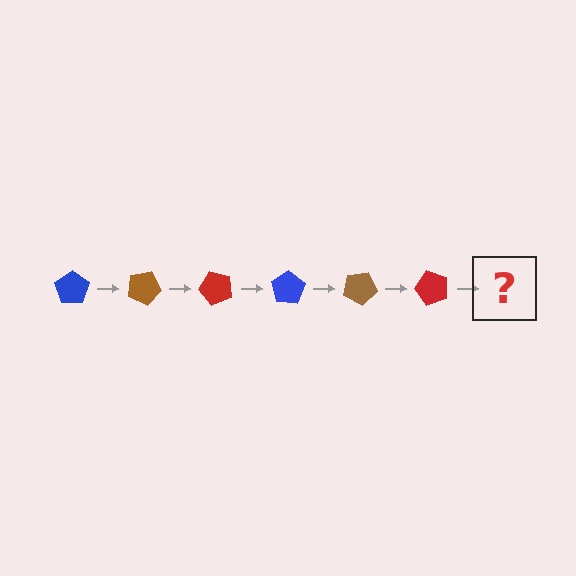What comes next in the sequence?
The next element should be a blue pentagon, rotated 150 degrees from the start.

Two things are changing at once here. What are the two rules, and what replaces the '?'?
The two rules are that it rotates 25 degrees each step and the color cycles through blue, brown, and red. The '?' should be a blue pentagon, rotated 150 degrees from the start.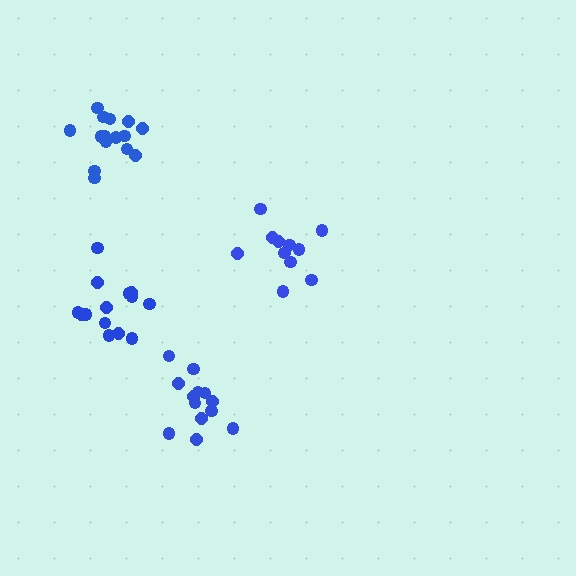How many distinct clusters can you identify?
There are 4 distinct clusters.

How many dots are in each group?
Group 1: 11 dots, Group 2: 15 dots, Group 3: 14 dots, Group 4: 13 dots (53 total).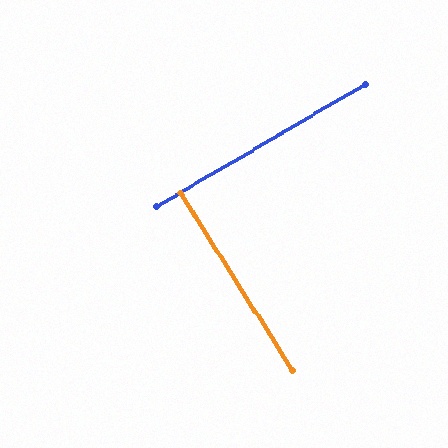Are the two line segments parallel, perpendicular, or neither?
Perpendicular — they meet at approximately 88°.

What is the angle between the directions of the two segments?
Approximately 88 degrees.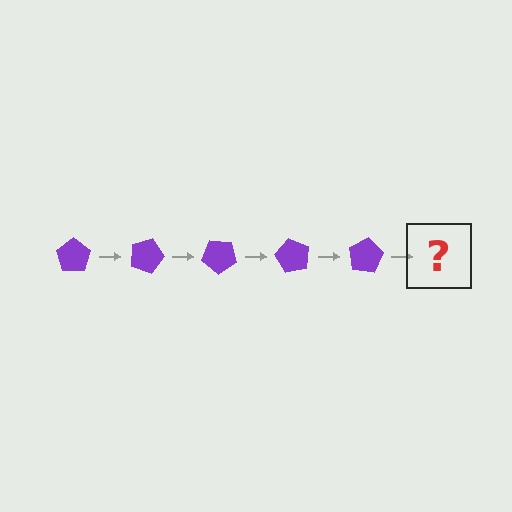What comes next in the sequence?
The next element should be a purple pentagon rotated 100 degrees.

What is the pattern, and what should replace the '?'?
The pattern is that the pentagon rotates 20 degrees each step. The '?' should be a purple pentagon rotated 100 degrees.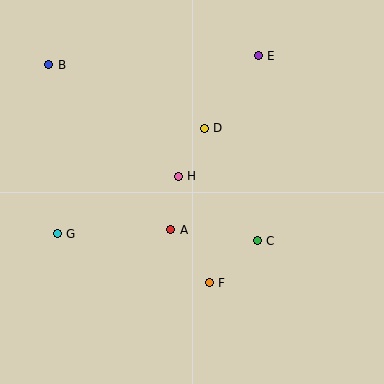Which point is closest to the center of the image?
Point H at (178, 176) is closest to the center.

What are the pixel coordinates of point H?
Point H is at (178, 176).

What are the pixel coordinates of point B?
Point B is at (49, 65).